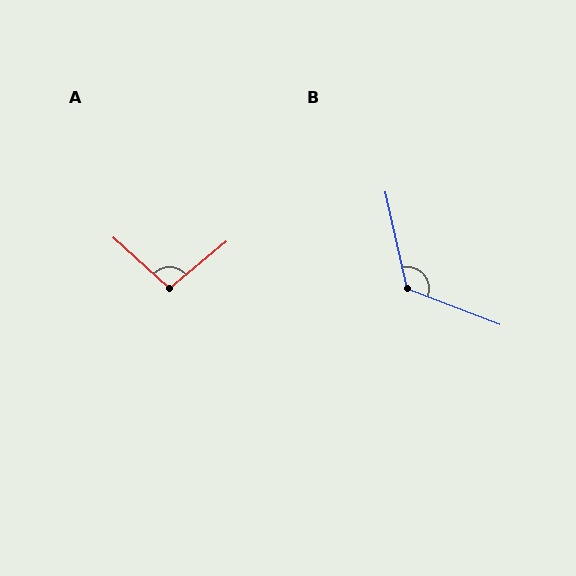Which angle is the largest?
B, at approximately 124 degrees.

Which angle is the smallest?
A, at approximately 98 degrees.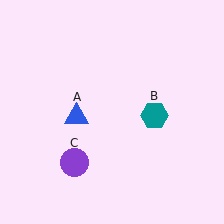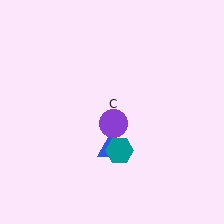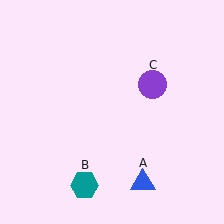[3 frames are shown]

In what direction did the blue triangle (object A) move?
The blue triangle (object A) moved down and to the right.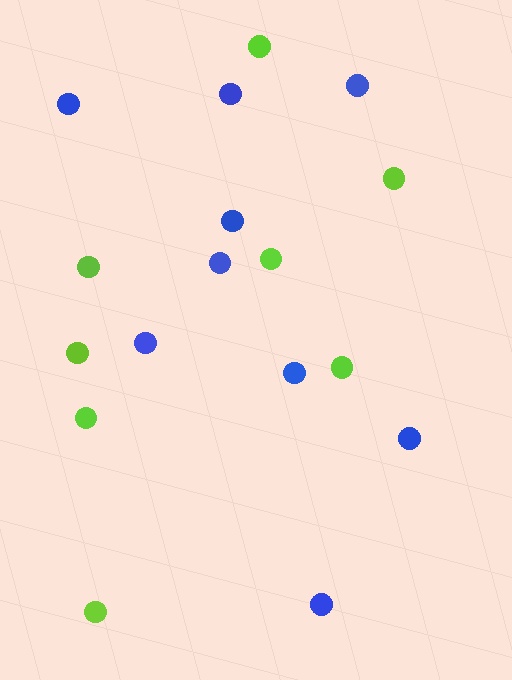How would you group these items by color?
There are 2 groups: one group of lime circles (8) and one group of blue circles (9).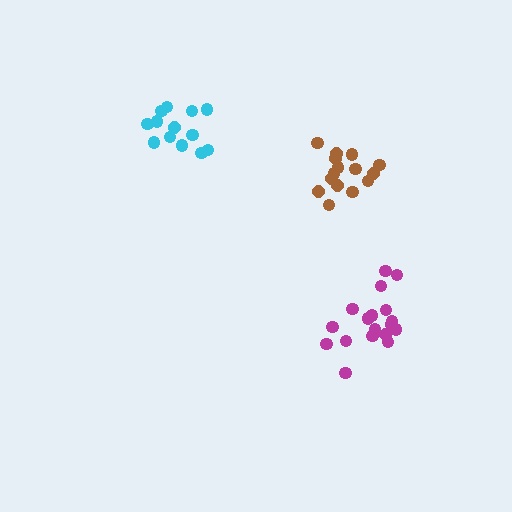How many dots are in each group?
Group 1: 18 dots, Group 2: 13 dots, Group 3: 15 dots (46 total).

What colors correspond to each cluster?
The clusters are colored: magenta, cyan, brown.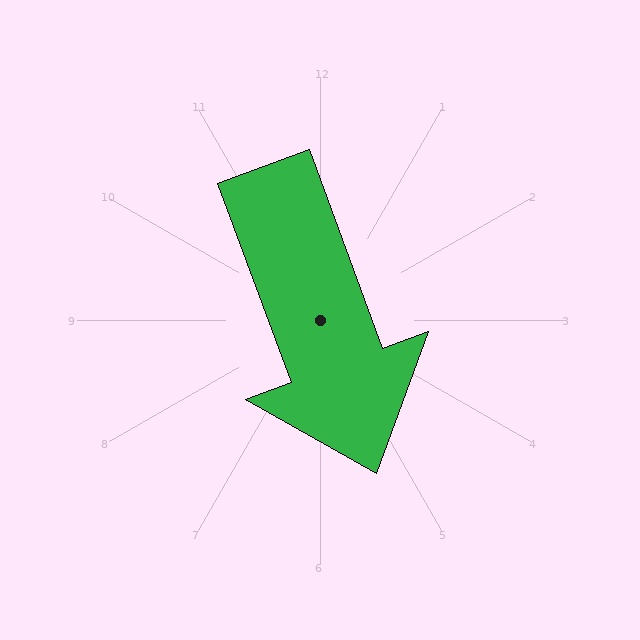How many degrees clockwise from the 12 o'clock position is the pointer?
Approximately 160 degrees.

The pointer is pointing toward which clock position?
Roughly 5 o'clock.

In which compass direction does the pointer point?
South.